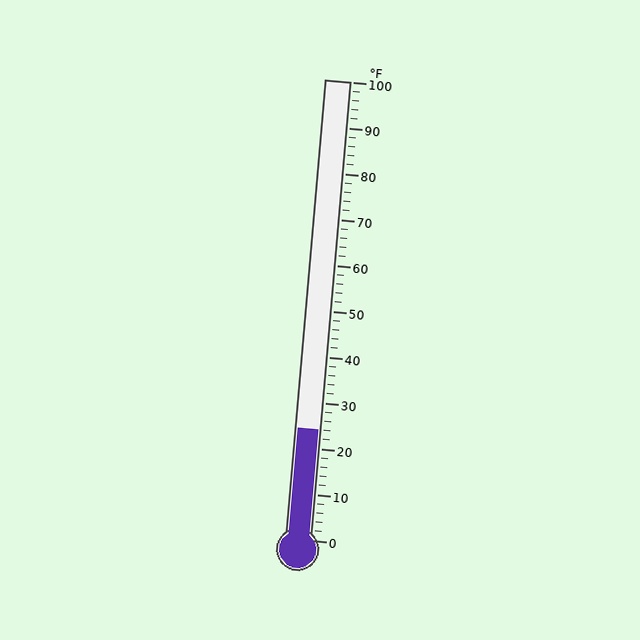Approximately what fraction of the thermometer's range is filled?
The thermometer is filled to approximately 25% of its range.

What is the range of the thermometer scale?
The thermometer scale ranges from 0°F to 100°F.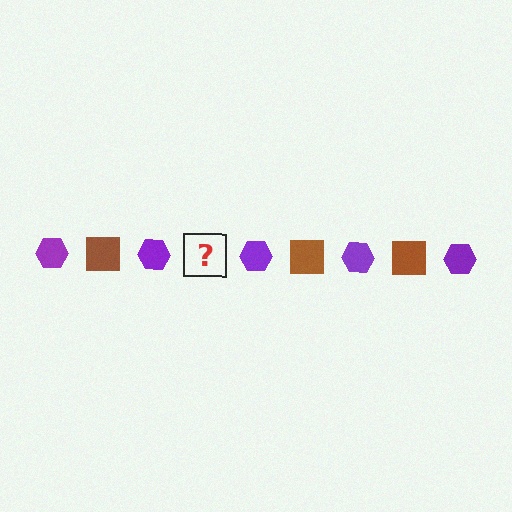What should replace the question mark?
The question mark should be replaced with a brown square.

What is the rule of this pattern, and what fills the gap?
The rule is that the pattern alternates between purple hexagon and brown square. The gap should be filled with a brown square.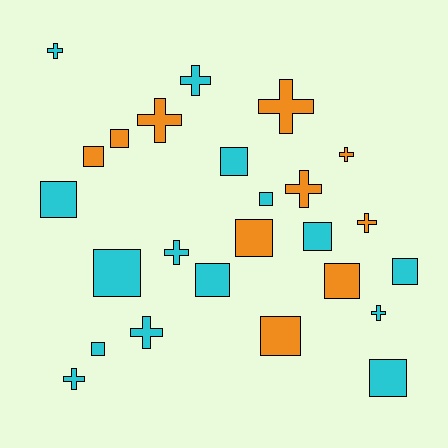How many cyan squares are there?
There are 9 cyan squares.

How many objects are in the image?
There are 25 objects.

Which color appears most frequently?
Cyan, with 15 objects.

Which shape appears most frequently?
Square, with 14 objects.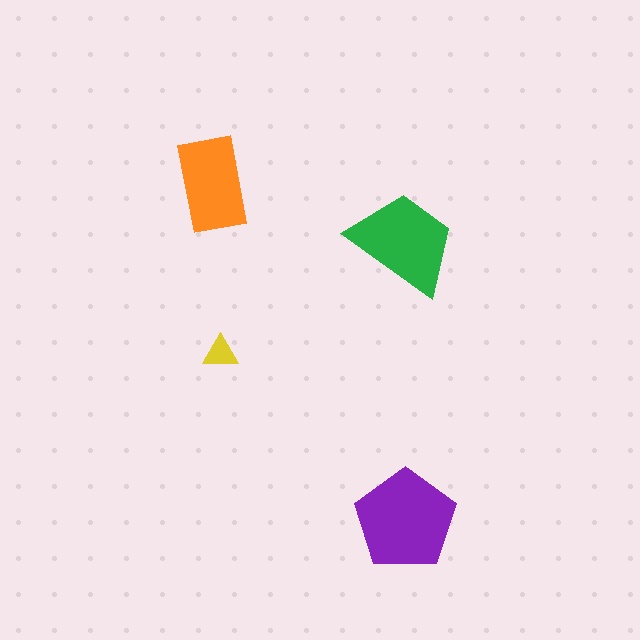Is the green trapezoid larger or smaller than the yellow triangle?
Larger.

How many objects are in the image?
There are 4 objects in the image.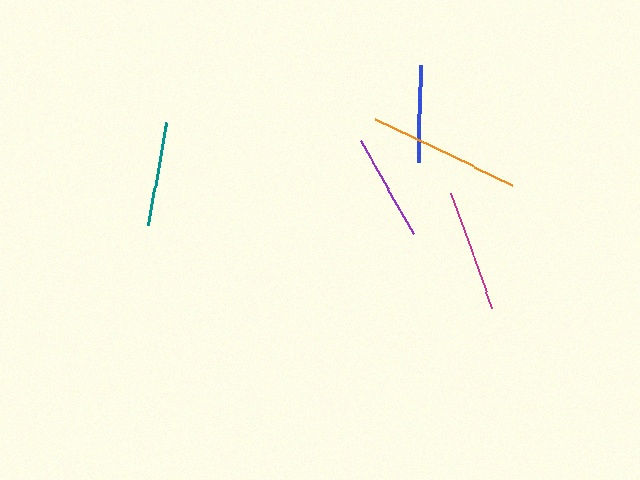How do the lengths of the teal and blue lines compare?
The teal and blue lines are approximately the same length.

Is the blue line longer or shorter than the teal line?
The teal line is longer than the blue line.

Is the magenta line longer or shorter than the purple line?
The magenta line is longer than the purple line.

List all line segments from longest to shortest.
From longest to shortest: orange, magenta, purple, teal, blue.